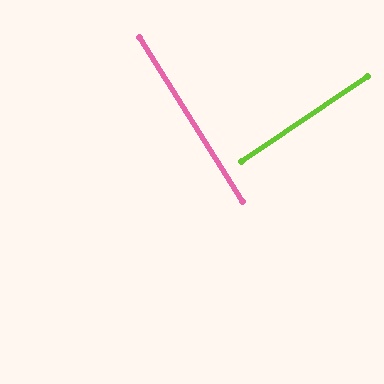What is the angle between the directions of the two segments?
Approximately 88 degrees.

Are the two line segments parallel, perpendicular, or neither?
Perpendicular — they meet at approximately 88°.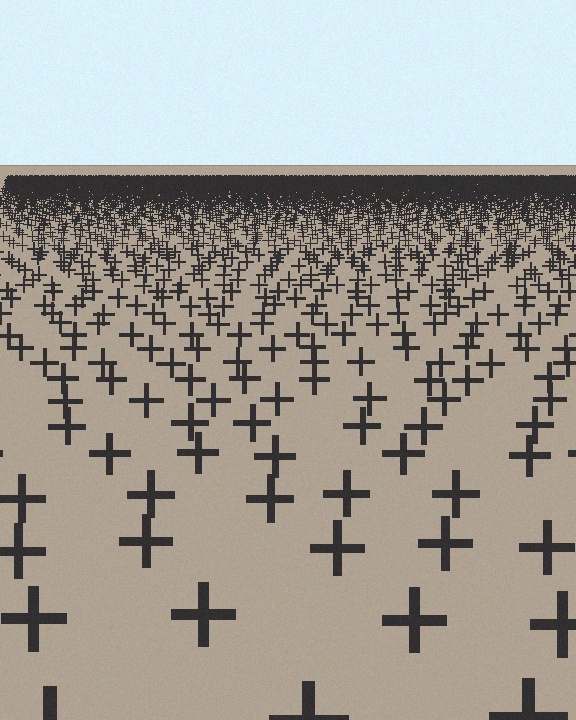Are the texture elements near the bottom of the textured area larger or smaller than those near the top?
Larger. Near the bottom, elements are closer to the viewer and appear at a bigger on-screen size.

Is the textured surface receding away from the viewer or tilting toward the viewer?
The surface is receding away from the viewer. Texture elements get smaller and denser toward the top.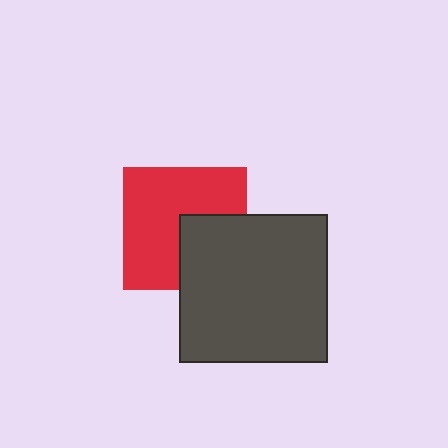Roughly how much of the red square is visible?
Most of it is visible (roughly 66%).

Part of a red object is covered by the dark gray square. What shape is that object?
It is a square.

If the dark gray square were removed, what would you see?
You would see the complete red square.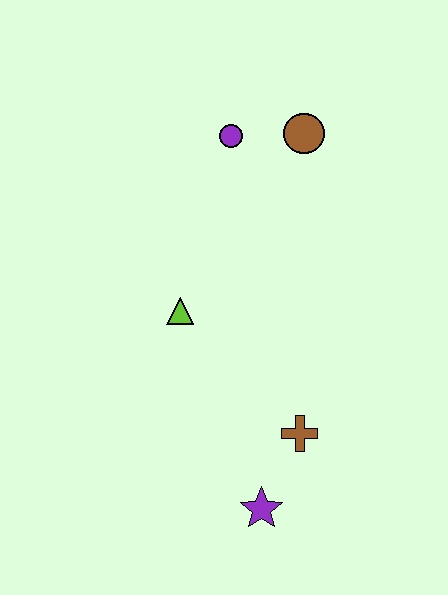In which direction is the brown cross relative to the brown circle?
The brown cross is below the brown circle.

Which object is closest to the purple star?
The brown cross is closest to the purple star.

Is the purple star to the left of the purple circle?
No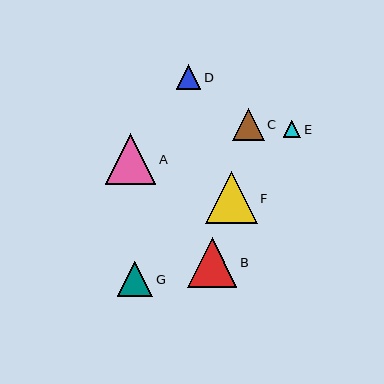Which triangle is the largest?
Triangle F is the largest with a size of approximately 52 pixels.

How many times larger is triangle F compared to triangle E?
Triangle F is approximately 3.0 times the size of triangle E.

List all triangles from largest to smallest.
From largest to smallest: F, A, B, G, C, D, E.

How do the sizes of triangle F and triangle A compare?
Triangle F and triangle A are approximately the same size.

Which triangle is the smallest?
Triangle E is the smallest with a size of approximately 17 pixels.